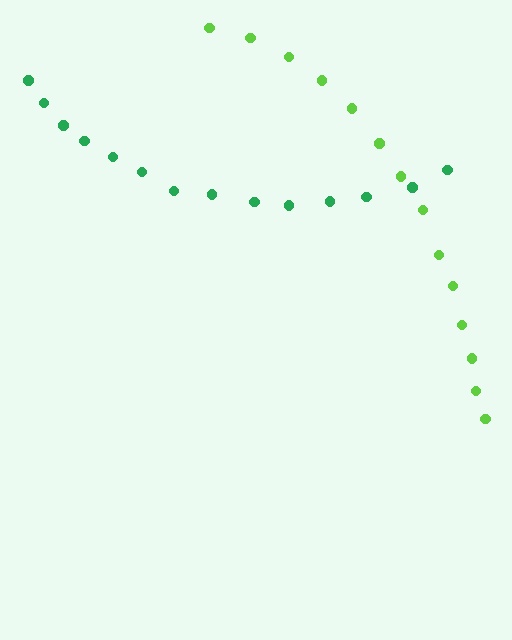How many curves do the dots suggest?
There are 2 distinct paths.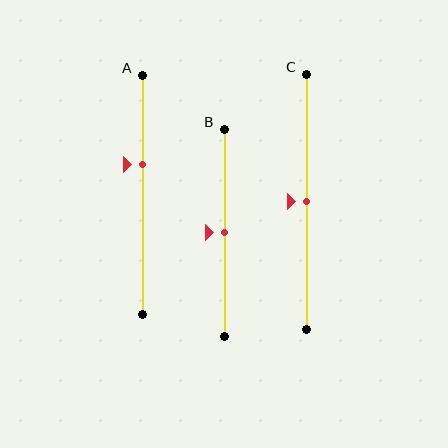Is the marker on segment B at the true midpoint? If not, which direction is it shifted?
Yes, the marker on segment B is at the true midpoint.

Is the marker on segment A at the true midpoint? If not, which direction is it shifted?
No, the marker on segment A is shifted upward by about 13% of the segment length.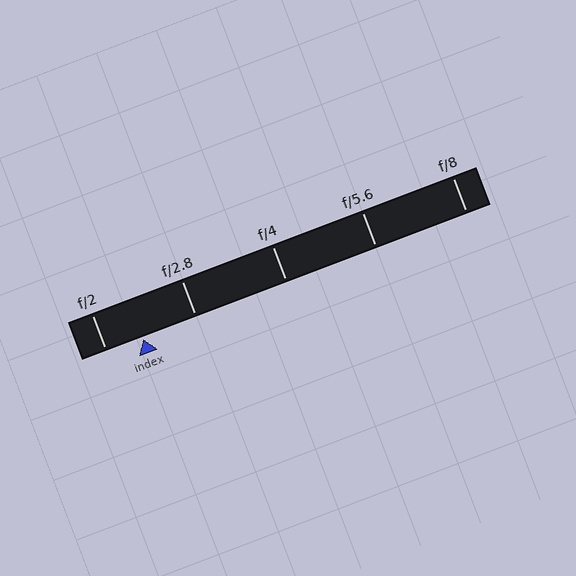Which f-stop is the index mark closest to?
The index mark is closest to f/2.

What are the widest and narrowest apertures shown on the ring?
The widest aperture shown is f/2 and the narrowest is f/8.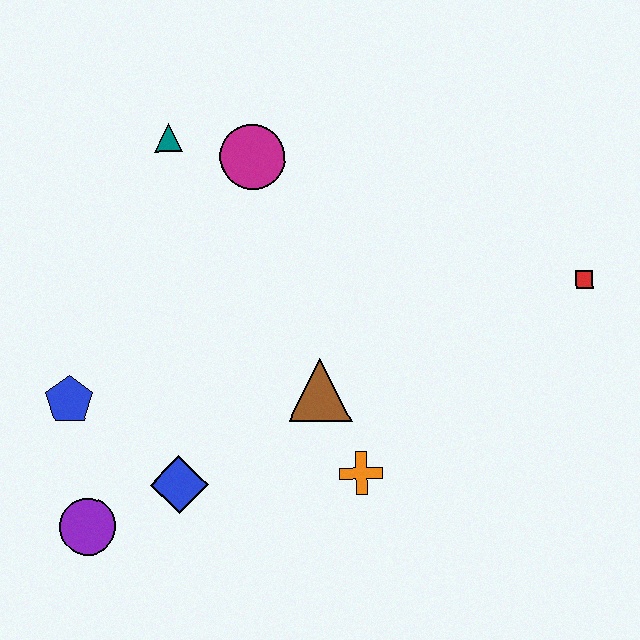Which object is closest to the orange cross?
The brown triangle is closest to the orange cross.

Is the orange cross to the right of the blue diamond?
Yes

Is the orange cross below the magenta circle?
Yes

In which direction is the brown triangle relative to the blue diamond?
The brown triangle is to the right of the blue diamond.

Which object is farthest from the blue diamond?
The red square is farthest from the blue diamond.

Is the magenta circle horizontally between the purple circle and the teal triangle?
No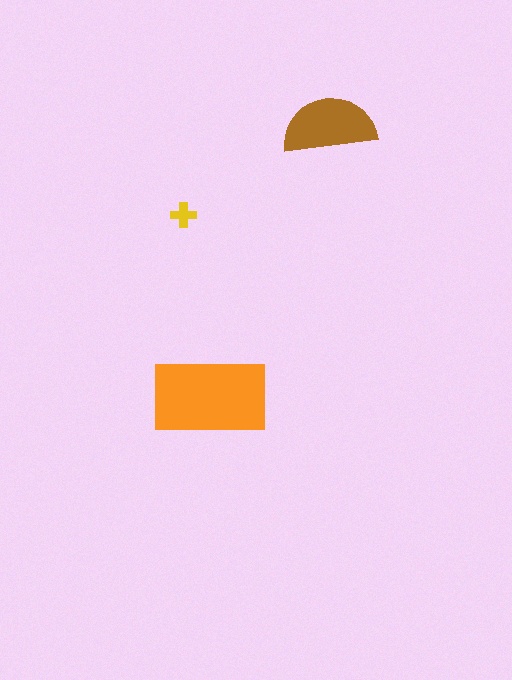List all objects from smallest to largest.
The yellow cross, the brown semicircle, the orange rectangle.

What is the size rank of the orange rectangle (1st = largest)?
1st.